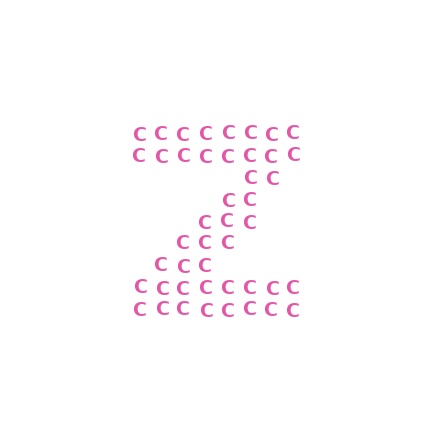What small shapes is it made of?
It is made of small letter C's.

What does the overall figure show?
The overall figure shows the letter Z.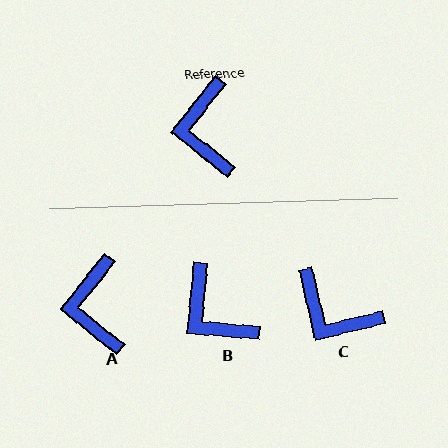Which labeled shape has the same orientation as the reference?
A.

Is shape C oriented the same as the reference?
No, it is off by about 52 degrees.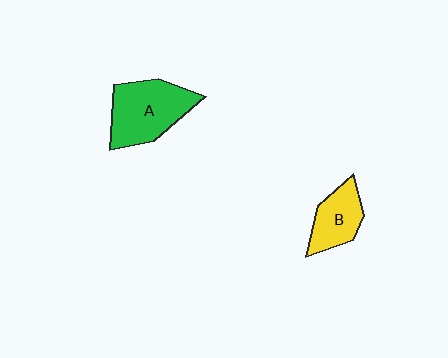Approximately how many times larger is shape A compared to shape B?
Approximately 1.6 times.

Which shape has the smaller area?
Shape B (yellow).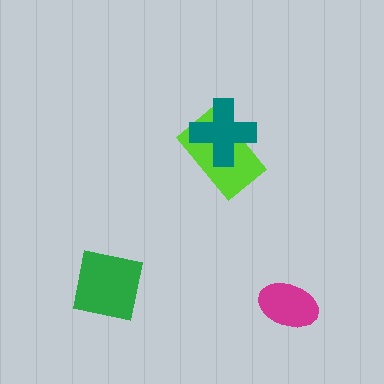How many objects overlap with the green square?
0 objects overlap with the green square.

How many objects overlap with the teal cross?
1 object overlaps with the teal cross.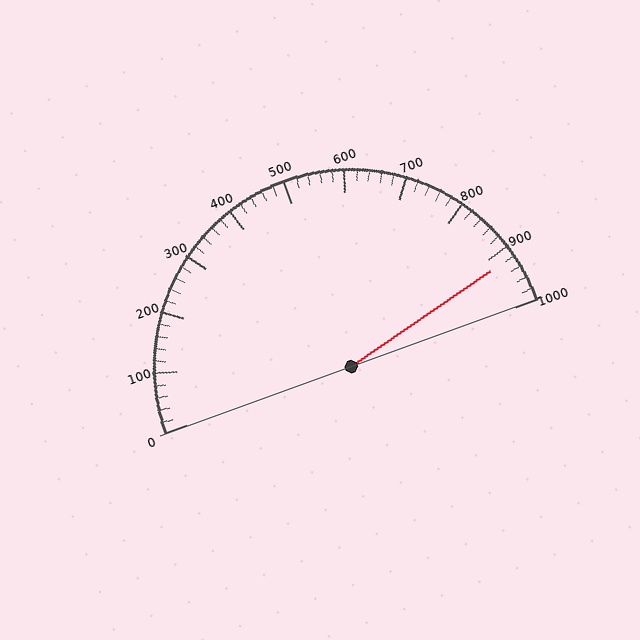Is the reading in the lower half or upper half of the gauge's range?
The reading is in the upper half of the range (0 to 1000).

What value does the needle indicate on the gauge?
The needle indicates approximately 920.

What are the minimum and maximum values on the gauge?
The gauge ranges from 0 to 1000.